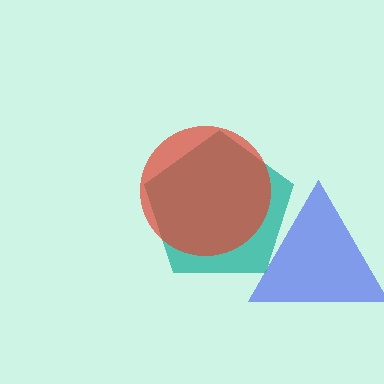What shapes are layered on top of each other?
The layered shapes are: a blue triangle, a teal pentagon, a red circle.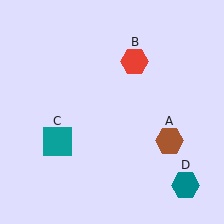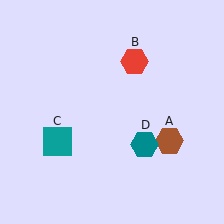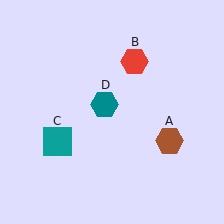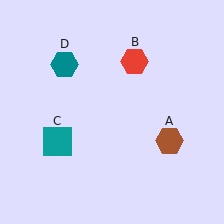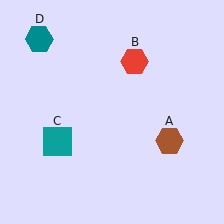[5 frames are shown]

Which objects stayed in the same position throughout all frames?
Brown hexagon (object A) and red hexagon (object B) and teal square (object C) remained stationary.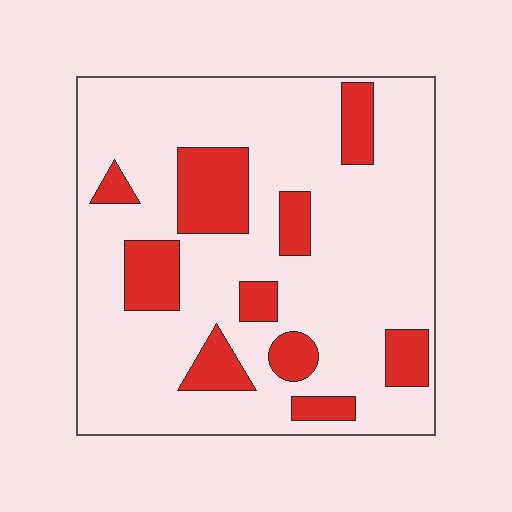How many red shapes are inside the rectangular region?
10.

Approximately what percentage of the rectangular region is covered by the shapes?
Approximately 20%.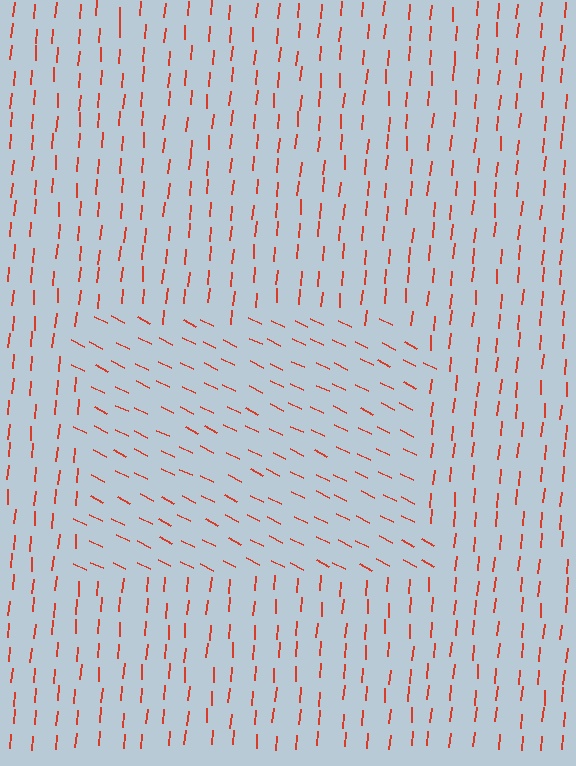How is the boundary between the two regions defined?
The boundary is defined purely by a change in line orientation (approximately 68 degrees difference). All lines are the same color and thickness.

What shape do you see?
I see a rectangle.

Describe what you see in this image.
The image is filled with small red line segments. A rectangle region in the image has lines oriented differently from the surrounding lines, creating a visible texture boundary.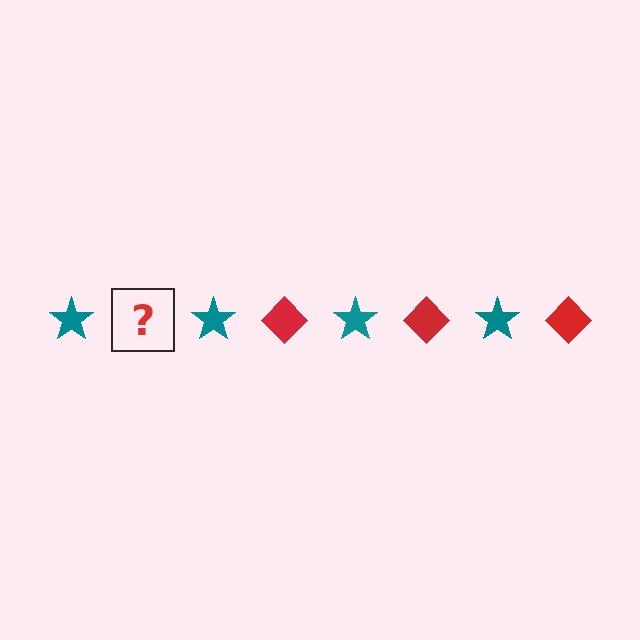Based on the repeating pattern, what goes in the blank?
The blank should be a red diamond.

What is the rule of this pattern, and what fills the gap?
The rule is that the pattern alternates between teal star and red diamond. The gap should be filled with a red diamond.